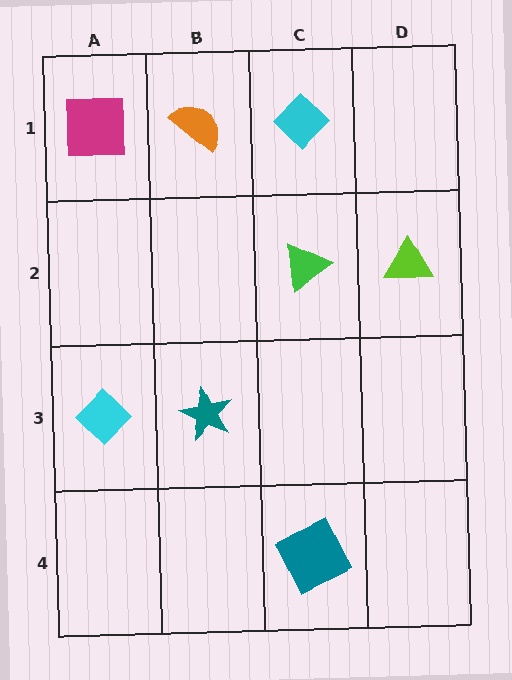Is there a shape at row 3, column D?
No, that cell is empty.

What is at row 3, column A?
A cyan diamond.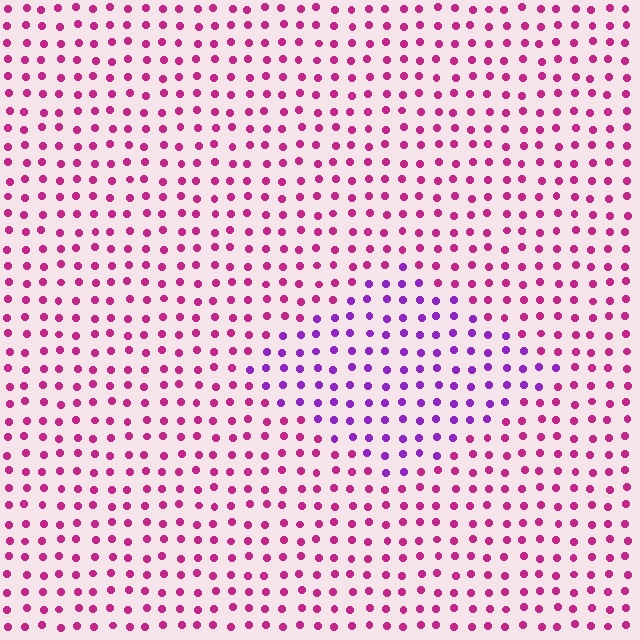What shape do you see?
I see a diamond.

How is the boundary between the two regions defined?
The boundary is defined purely by a slight shift in hue (about 42 degrees). Spacing, size, and orientation are identical on both sides.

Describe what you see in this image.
The image is filled with small magenta elements in a uniform arrangement. A diamond-shaped region is visible where the elements are tinted to a slightly different hue, forming a subtle color boundary.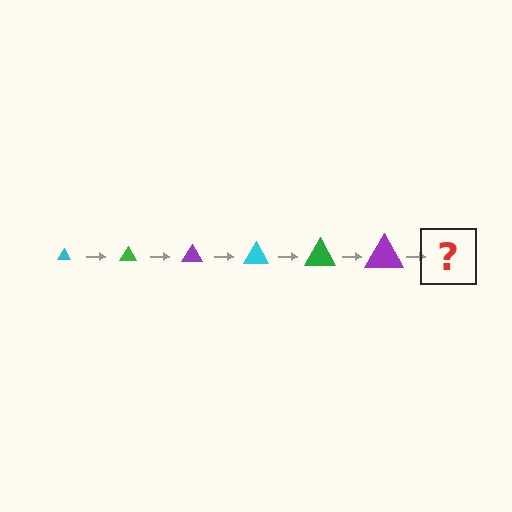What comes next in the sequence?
The next element should be a cyan triangle, larger than the previous one.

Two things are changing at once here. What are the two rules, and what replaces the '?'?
The two rules are that the triangle grows larger each step and the color cycles through cyan, green, and purple. The '?' should be a cyan triangle, larger than the previous one.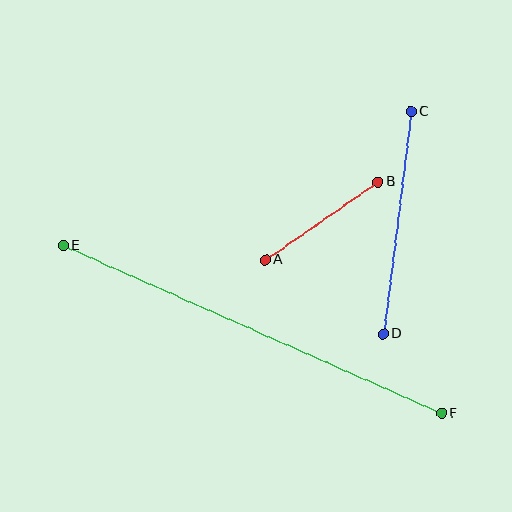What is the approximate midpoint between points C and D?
The midpoint is at approximately (397, 223) pixels.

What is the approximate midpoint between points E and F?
The midpoint is at approximately (252, 330) pixels.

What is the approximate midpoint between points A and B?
The midpoint is at approximately (322, 221) pixels.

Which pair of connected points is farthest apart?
Points E and F are farthest apart.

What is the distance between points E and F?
The distance is approximately 414 pixels.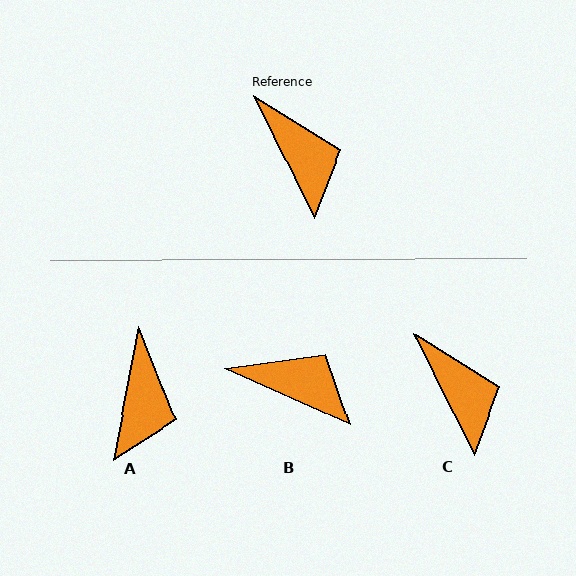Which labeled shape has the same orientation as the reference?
C.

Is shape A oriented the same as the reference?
No, it is off by about 37 degrees.